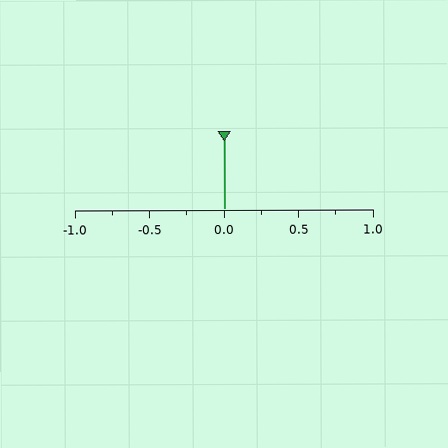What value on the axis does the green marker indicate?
The marker indicates approximately 0.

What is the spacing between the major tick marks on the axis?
The major ticks are spaced 0.5 apart.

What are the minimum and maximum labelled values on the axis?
The axis runs from -1.0 to 1.0.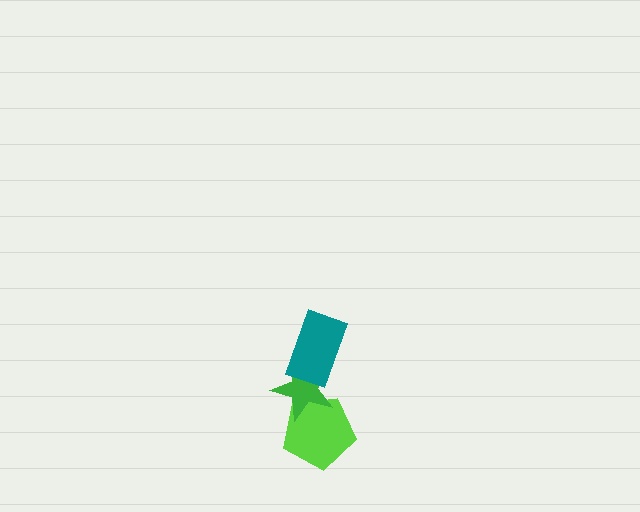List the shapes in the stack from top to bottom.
From top to bottom: the teal rectangle, the green star, the lime pentagon.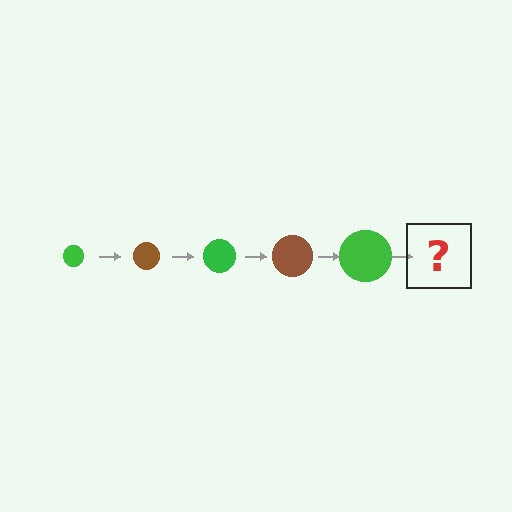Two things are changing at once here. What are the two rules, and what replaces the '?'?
The two rules are that the circle grows larger each step and the color cycles through green and brown. The '?' should be a brown circle, larger than the previous one.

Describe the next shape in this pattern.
It should be a brown circle, larger than the previous one.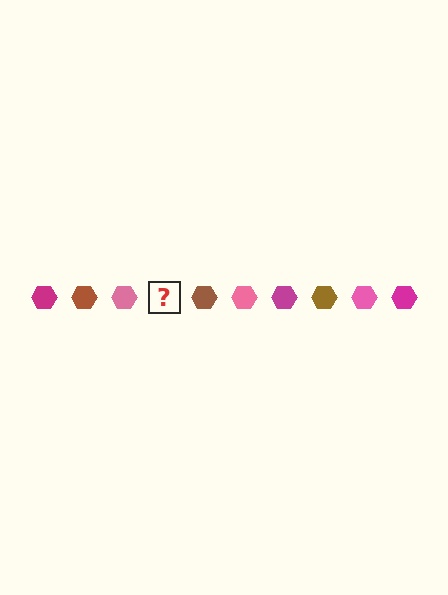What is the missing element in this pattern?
The missing element is a magenta hexagon.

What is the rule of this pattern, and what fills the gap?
The rule is that the pattern cycles through magenta, brown, pink hexagons. The gap should be filled with a magenta hexagon.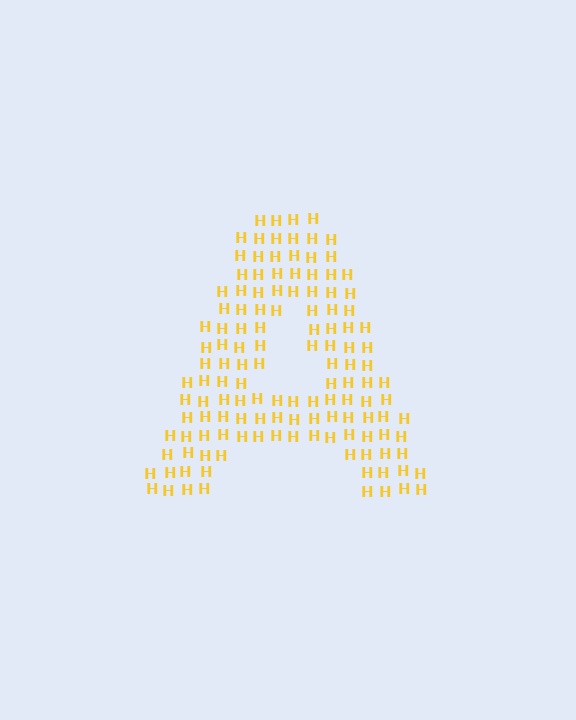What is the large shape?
The large shape is the letter A.